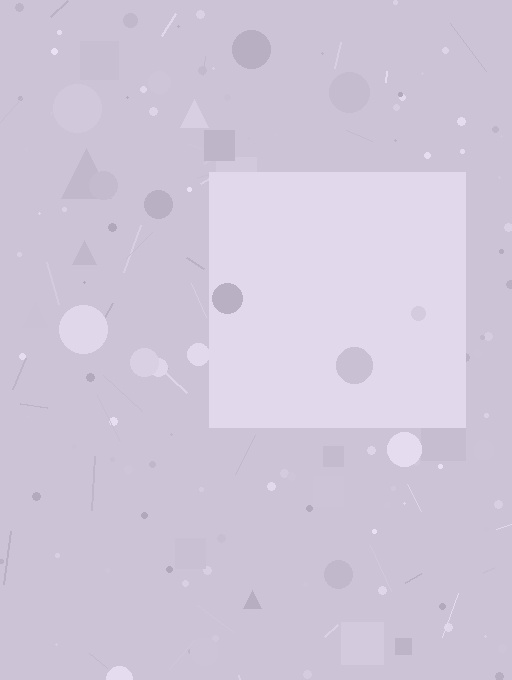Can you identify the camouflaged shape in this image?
The camouflaged shape is a square.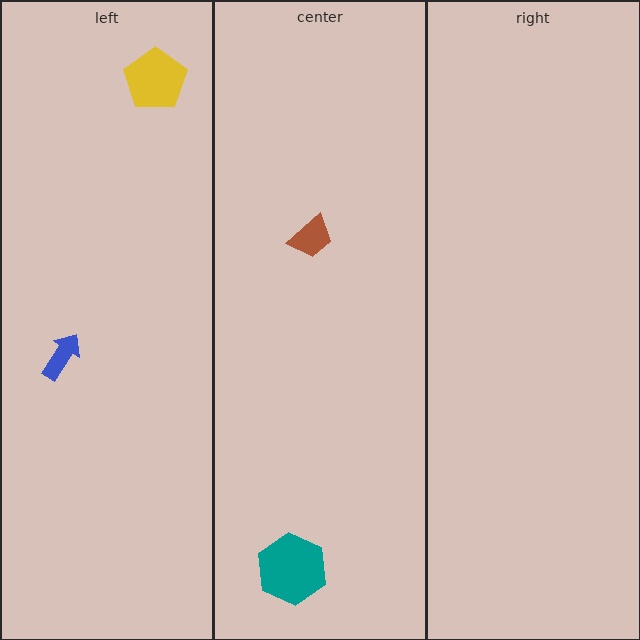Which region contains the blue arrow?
The left region.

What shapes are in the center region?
The brown trapezoid, the teal hexagon.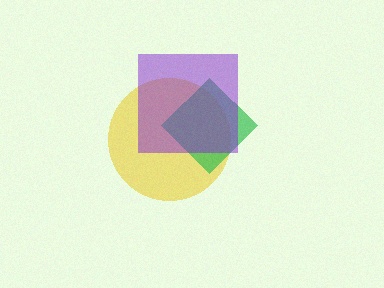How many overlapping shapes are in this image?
There are 3 overlapping shapes in the image.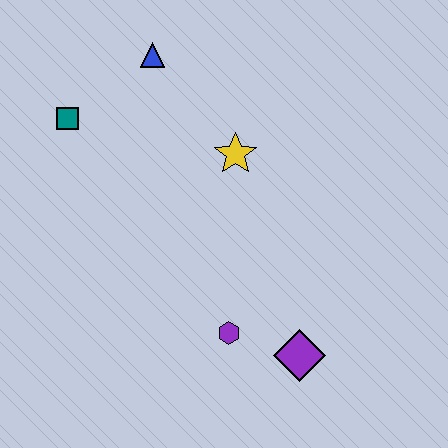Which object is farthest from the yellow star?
The purple diamond is farthest from the yellow star.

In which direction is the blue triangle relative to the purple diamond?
The blue triangle is above the purple diamond.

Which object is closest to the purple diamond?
The purple hexagon is closest to the purple diamond.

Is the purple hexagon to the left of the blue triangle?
No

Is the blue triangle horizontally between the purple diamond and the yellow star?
No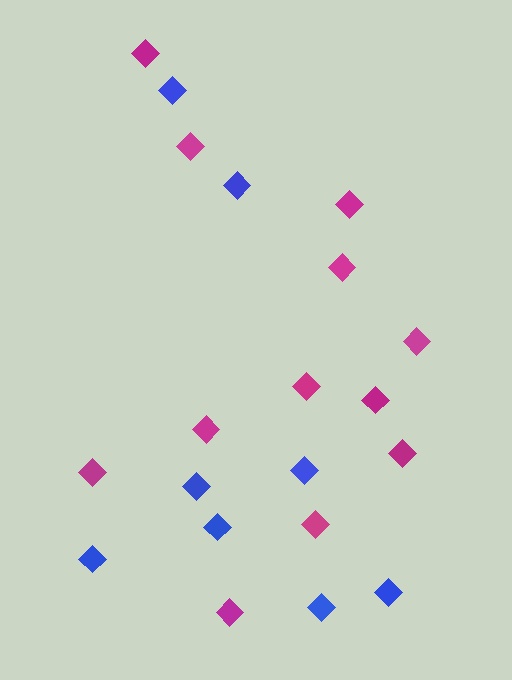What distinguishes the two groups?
There are 2 groups: one group of blue diamonds (8) and one group of magenta diamonds (12).